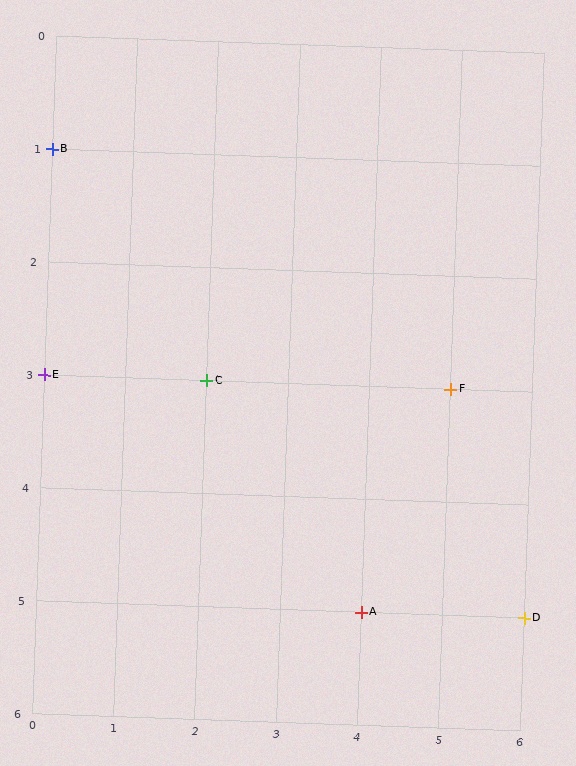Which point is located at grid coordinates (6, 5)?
Point D is at (6, 5).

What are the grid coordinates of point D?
Point D is at grid coordinates (6, 5).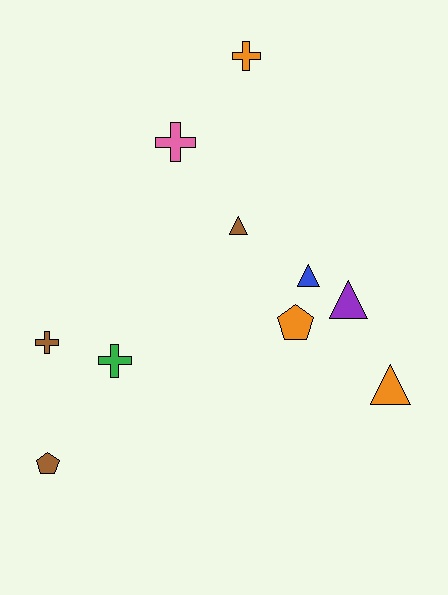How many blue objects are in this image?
There is 1 blue object.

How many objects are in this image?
There are 10 objects.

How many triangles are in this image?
There are 4 triangles.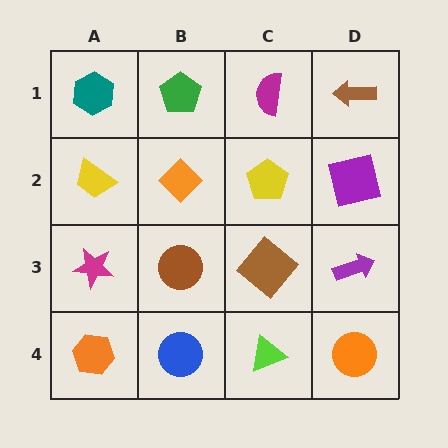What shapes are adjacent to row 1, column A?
A yellow trapezoid (row 2, column A), a green pentagon (row 1, column B).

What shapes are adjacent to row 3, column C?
A yellow pentagon (row 2, column C), a lime triangle (row 4, column C), a brown circle (row 3, column B), a purple arrow (row 3, column D).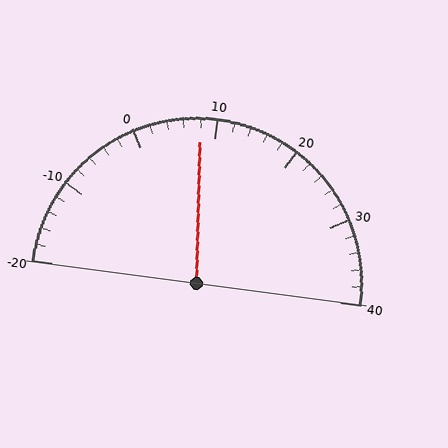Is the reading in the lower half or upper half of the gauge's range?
The reading is in the lower half of the range (-20 to 40).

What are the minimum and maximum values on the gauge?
The gauge ranges from -20 to 40.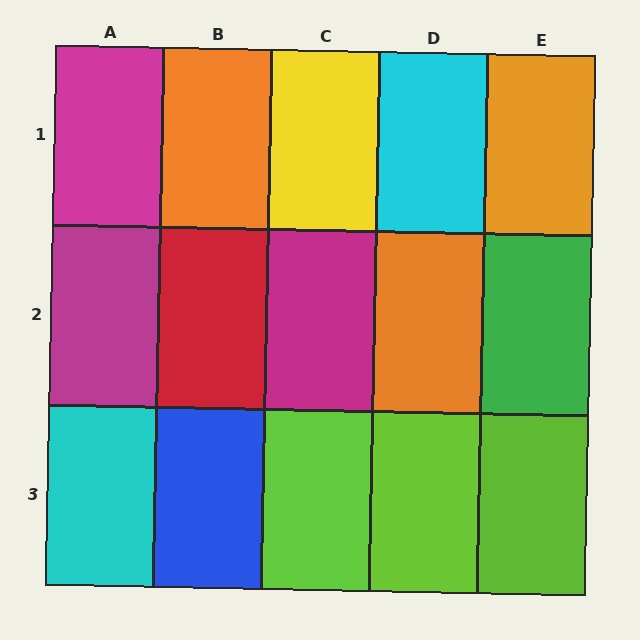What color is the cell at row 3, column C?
Lime.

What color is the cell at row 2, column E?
Green.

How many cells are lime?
3 cells are lime.